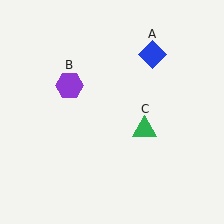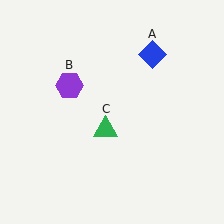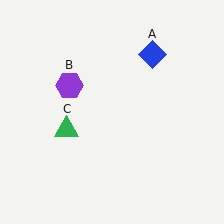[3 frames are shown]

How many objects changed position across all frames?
1 object changed position: green triangle (object C).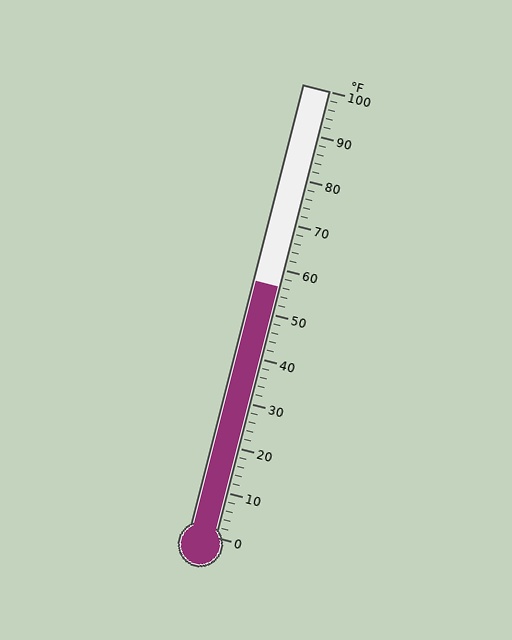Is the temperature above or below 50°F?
The temperature is above 50°F.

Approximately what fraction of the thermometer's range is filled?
The thermometer is filled to approximately 55% of its range.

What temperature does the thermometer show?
The thermometer shows approximately 56°F.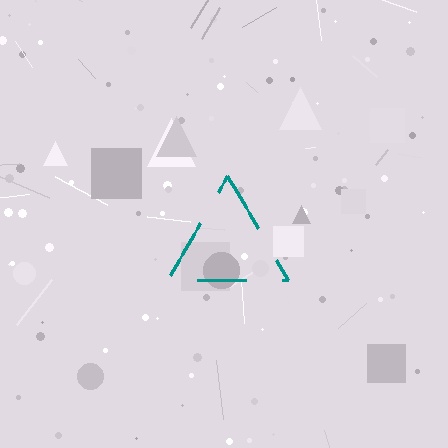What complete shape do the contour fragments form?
The contour fragments form a triangle.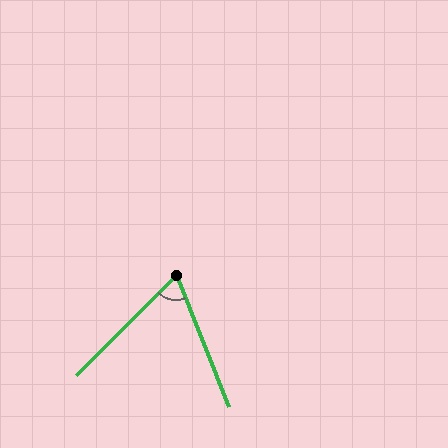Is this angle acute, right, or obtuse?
It is acute.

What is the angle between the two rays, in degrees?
Approximately 66 degrees.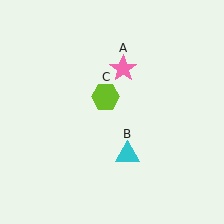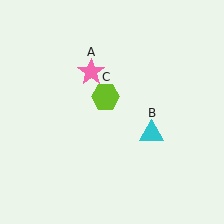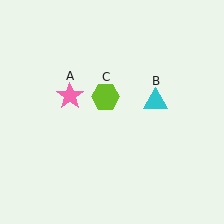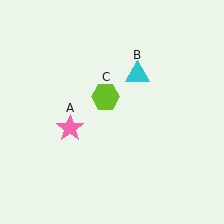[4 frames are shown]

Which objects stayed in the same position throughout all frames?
Lime hexagon (object C) remained stationary.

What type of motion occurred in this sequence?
The pink star (object A), cyan triangle (object B) rotated counterclockwise around the center of the scene.